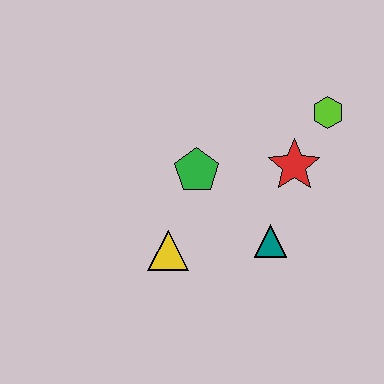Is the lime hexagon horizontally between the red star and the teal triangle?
No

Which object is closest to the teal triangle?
The red star is closest to the teal triangle.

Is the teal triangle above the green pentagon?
No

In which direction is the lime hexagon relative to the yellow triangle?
The lime hexagon is to the right of the yellow triangle.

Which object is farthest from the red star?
The yellow triangle is farthest from the red star.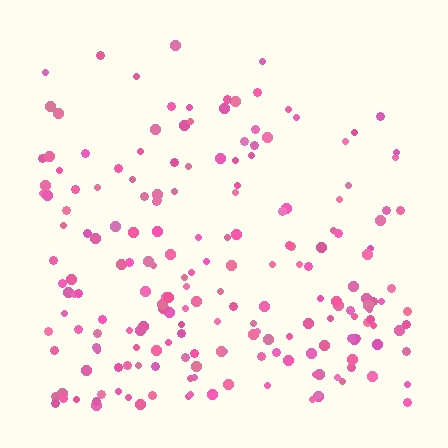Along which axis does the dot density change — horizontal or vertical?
Vertical.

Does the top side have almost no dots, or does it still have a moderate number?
Still a moderate number, just noticeably fewer than the bottom.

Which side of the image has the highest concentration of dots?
The bottom.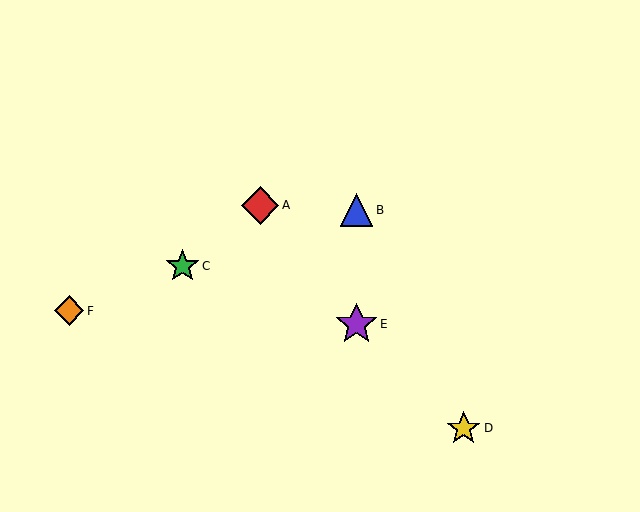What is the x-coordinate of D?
Object D is at x≈464.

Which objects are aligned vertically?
Objects B, E are aligned vertically.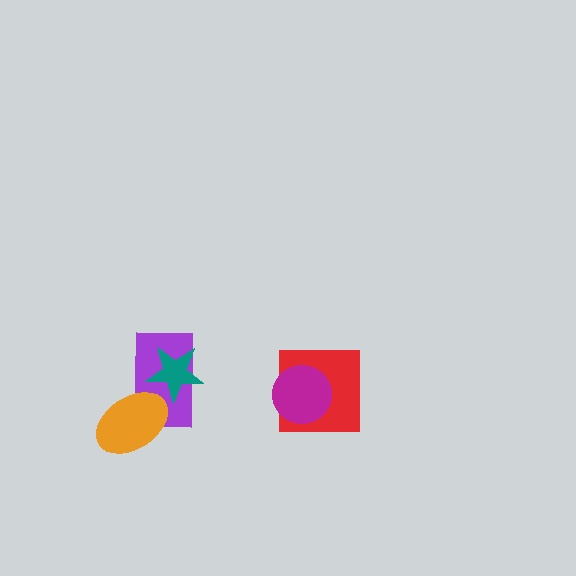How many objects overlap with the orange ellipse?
1 object overlaps with the orange ellipse.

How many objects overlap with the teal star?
1 object overlaps with the teal star.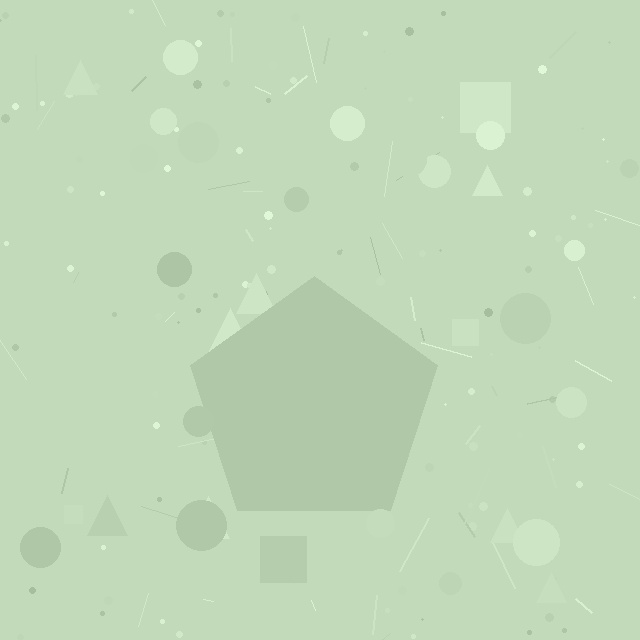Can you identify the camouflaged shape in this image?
The camouflaged shape is a pentagon.